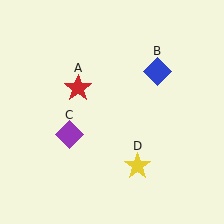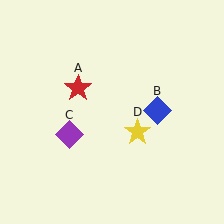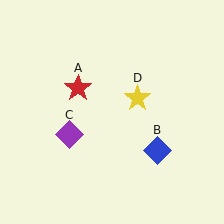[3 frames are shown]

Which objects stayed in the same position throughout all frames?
Red star (object A) and purple diamond (object C) remained stationary.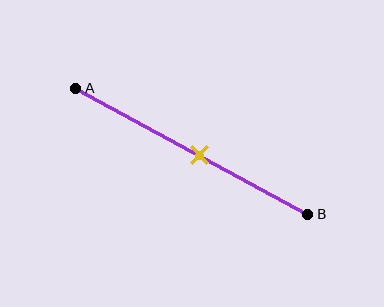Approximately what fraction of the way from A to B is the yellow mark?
The yellow mark is approximately 55% of the way from A to B.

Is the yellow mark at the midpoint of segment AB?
No, the mark is at about 55% from A, not at the 50% midpoint.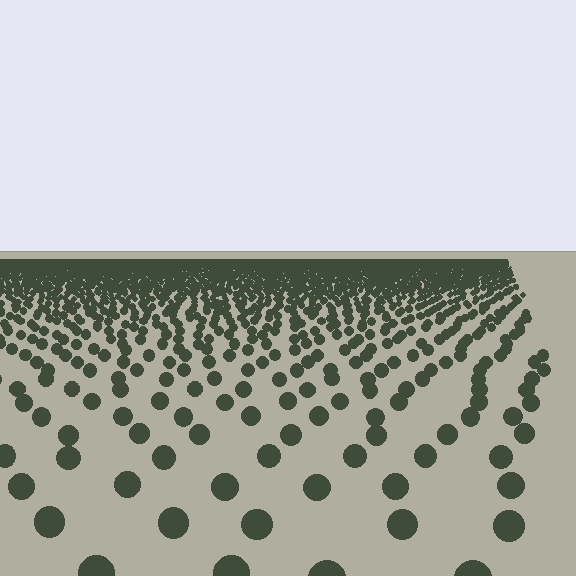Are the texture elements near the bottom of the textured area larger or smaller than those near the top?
Larger. Near the bottom, elements are closer to the viewer and appear at a bigger on-screen size.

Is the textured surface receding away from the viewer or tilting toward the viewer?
The surface is receding away from the viewer. Texture elements get smaller and denser toward the top.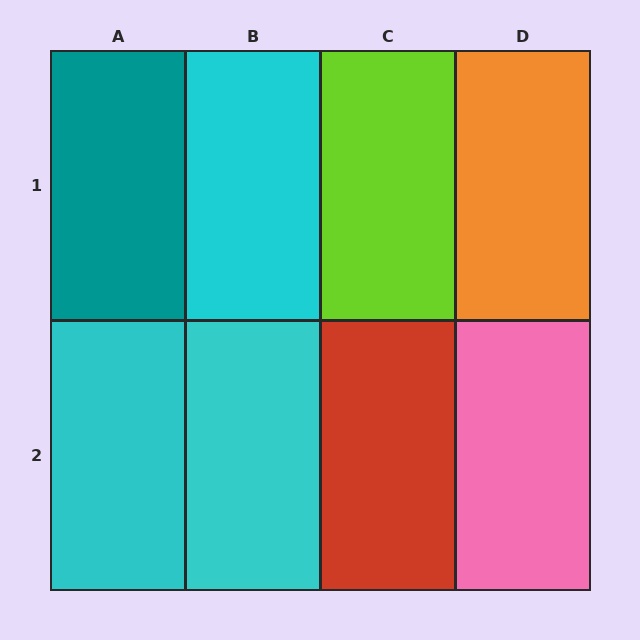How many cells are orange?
1 cell is orange.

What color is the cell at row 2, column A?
Cyan.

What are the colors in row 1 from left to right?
Teal, cyan, lime, orange.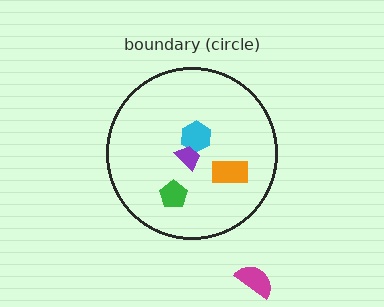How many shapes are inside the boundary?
4 inside, 1 outside.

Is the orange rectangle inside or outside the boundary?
Inside.